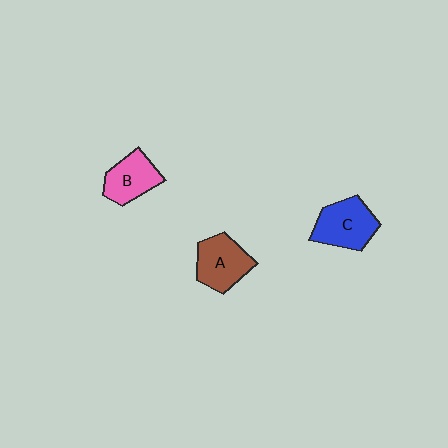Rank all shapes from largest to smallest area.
From largest to smallest: C (blue), A (brown), B (pink).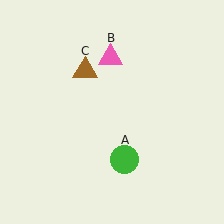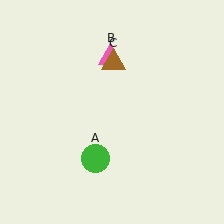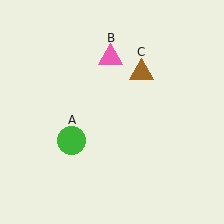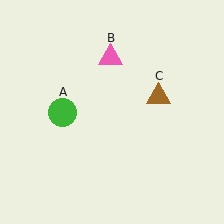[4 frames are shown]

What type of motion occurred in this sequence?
The green circle (object A), brown triangle (object C) rotated clockwise around the center of the scene.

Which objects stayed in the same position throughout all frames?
Pink triangle (object B) remained stationary.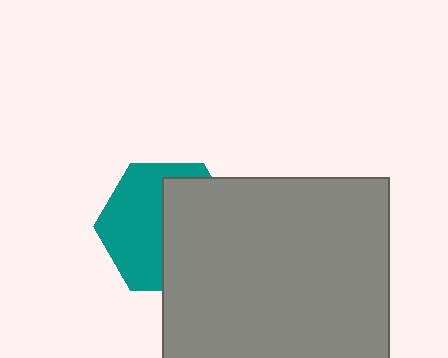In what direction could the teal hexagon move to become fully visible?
The teal hexagon could move left. That would shift it out from behind the gray square entirely.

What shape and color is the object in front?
The object in front is a gray square.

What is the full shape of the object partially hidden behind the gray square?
The partially hidden object is a teal hexagon.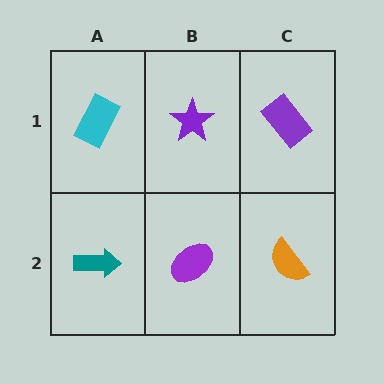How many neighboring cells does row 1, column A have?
2.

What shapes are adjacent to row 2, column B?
A purple star (row 1, column B), a teal arrow (row 2, column A), an orange semicircle (row 2, column C).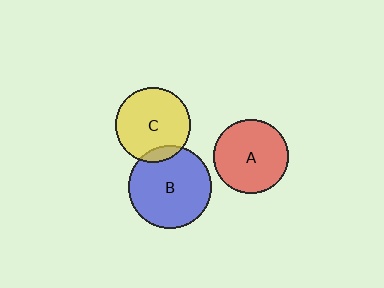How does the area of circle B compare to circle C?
Approximately 1.2 times.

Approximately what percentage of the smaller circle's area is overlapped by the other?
Approximately 10%.